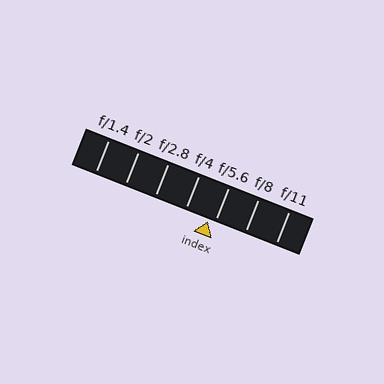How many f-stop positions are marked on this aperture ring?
There are 7 f-stop positions marked.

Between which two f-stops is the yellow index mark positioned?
The index mark is between f/4 and f/5.6.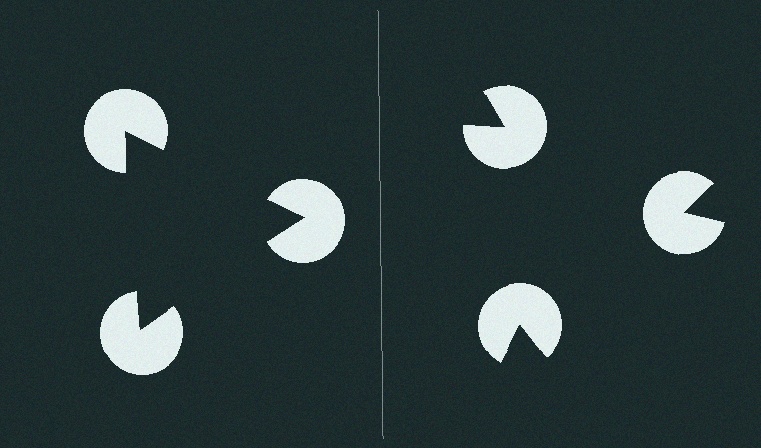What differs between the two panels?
The pac-man discs are positioned identically on both sides; only the wedge orientations differ. On the left they align to a triangle; on the right they are misaligned.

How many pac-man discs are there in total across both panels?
6 — 3 on each side.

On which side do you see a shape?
An illusory triangle appears on the left side. On the right side the wedge cuts are rotated, so no coherent shape forms.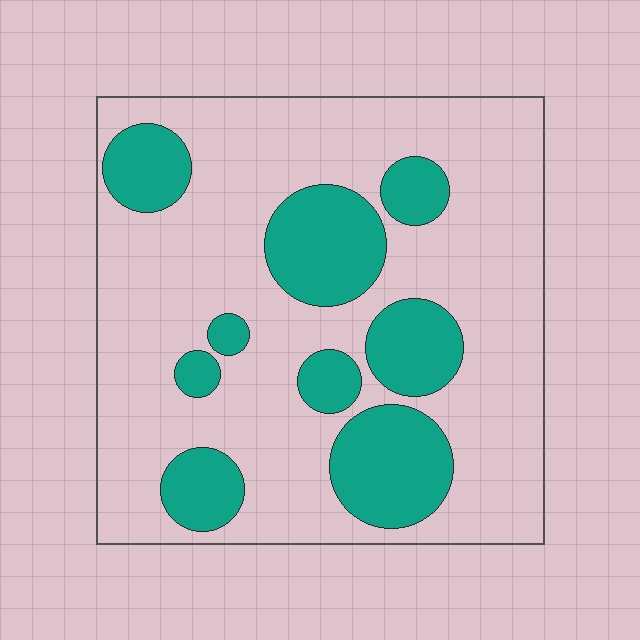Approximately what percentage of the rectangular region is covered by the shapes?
Approximately 25%.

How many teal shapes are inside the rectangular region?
9.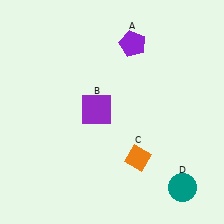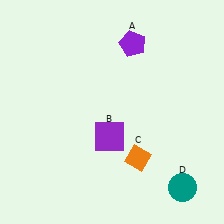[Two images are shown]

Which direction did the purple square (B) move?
The purple square (B) moved down.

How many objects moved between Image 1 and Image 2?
1 object moved between the two images.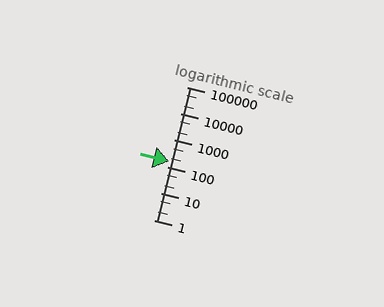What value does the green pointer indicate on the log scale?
The pointer indicates approximately 160.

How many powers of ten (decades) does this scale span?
The scale spans 5 decades, from 1 to 100000.